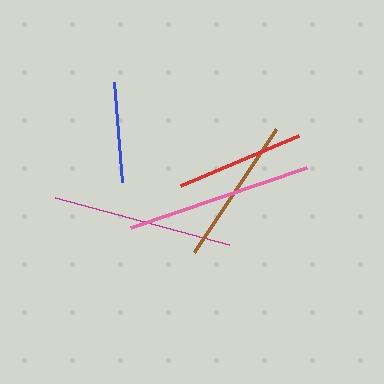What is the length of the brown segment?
The brown segment is approximately 148 pixels long.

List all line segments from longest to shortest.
From longest to shortest: pink, magenta, brown, red, blue.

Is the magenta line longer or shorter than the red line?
The magenta line is longer than the red line.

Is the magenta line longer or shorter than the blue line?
The magenta line is longer than the blue line.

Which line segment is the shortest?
The blue line is the shortest at approximately 100 pixels.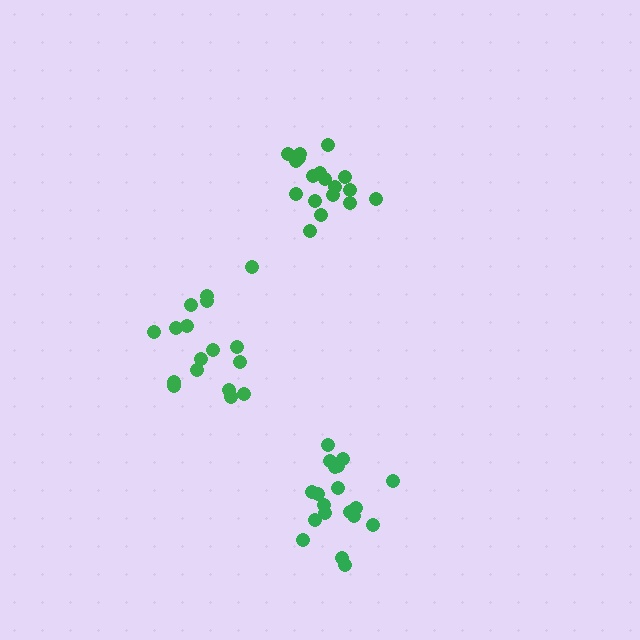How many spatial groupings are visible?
There are 3 spatial groupings.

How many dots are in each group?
Group 1: 17 dots, Group 2: 18 dots, Group 3: 19 dots (54 total).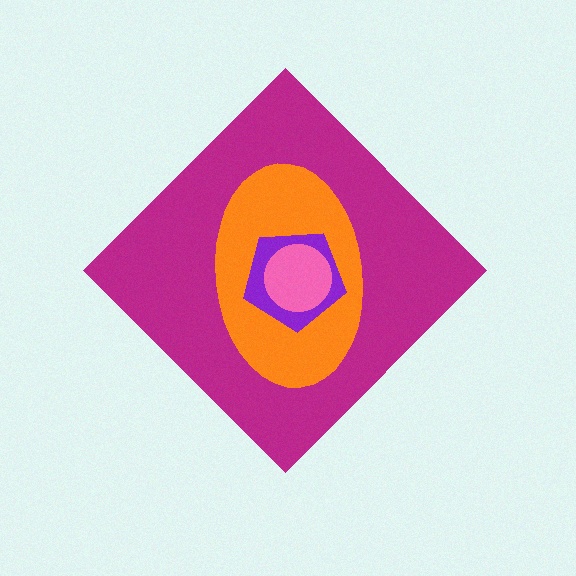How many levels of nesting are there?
4.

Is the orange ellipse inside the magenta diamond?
Yes.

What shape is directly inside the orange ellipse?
The purple pentagon.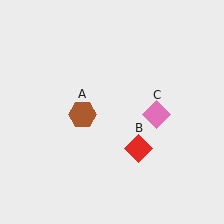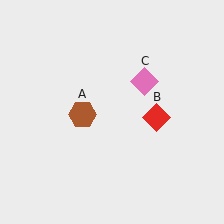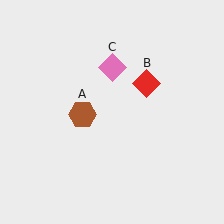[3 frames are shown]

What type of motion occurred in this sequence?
The red diamond (object B), pink diamond (object C) rotated counterclockwise around the center of the scene.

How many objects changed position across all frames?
2 objects changed position: red diamond (object B), pink diamond (object C).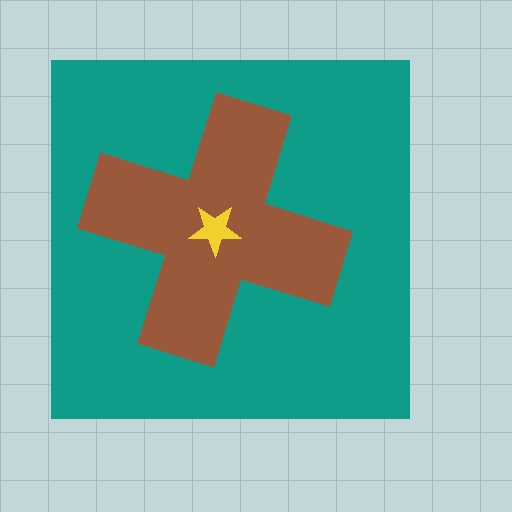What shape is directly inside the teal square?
The brown cross.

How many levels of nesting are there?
3.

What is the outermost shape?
The teal square.